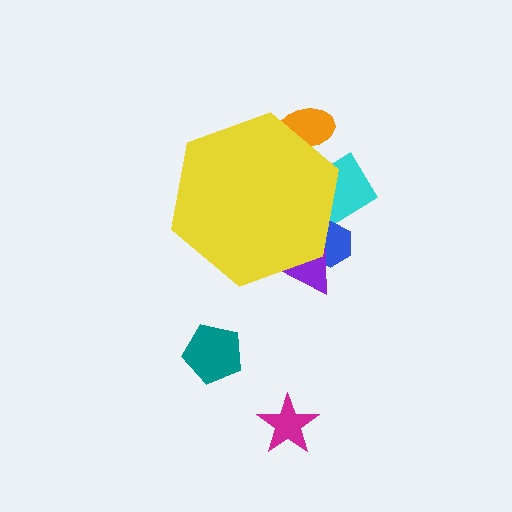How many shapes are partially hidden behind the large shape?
4 shapes are partially hidden.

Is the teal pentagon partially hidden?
No, the teal pentagon is fully visible.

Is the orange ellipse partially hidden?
Yes, the orange ellipse is partially hidden behind the yellow hexagon.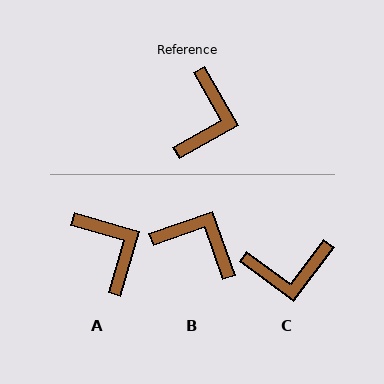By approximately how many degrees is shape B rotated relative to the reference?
Approximately 80 degrees counter-clockwise.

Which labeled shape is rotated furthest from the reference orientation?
B, about 80 degrees away.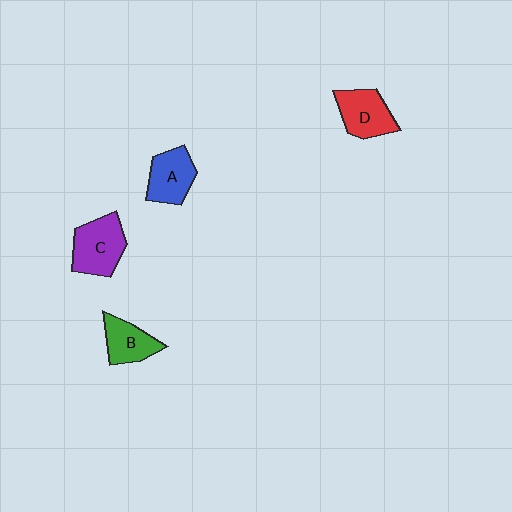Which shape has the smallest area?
Shape B (green).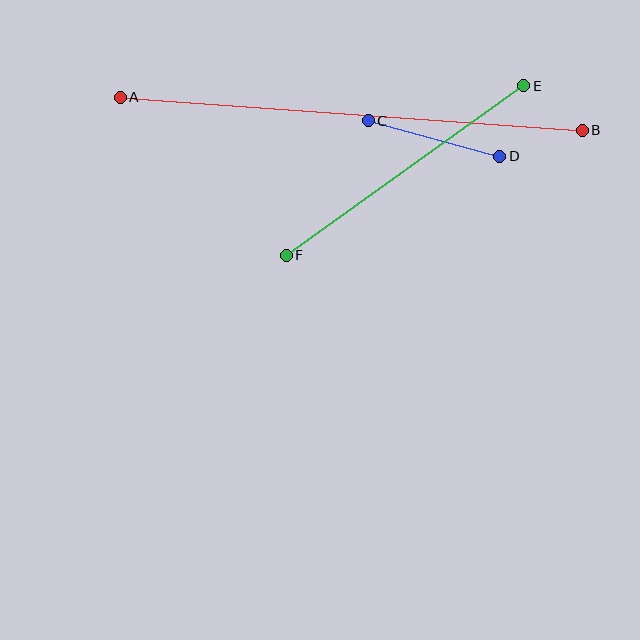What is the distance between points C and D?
The distance is approximately 136 pixels.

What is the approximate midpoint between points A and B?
The midpoint is at approximately (351, 114) pixels.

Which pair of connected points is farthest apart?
Points A and B are farthest apart.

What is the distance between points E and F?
The distance is approximately 292 pixels.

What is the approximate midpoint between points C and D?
The midpoint is at approximately (434, 138) pixels.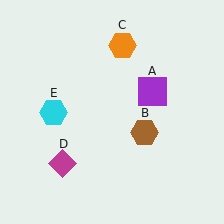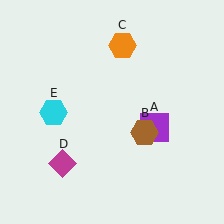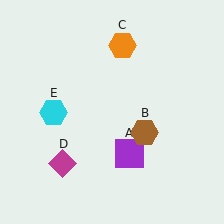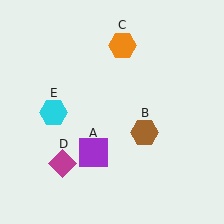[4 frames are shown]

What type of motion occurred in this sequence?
The purple square (object A) rotated clockwise around the center of the scene.